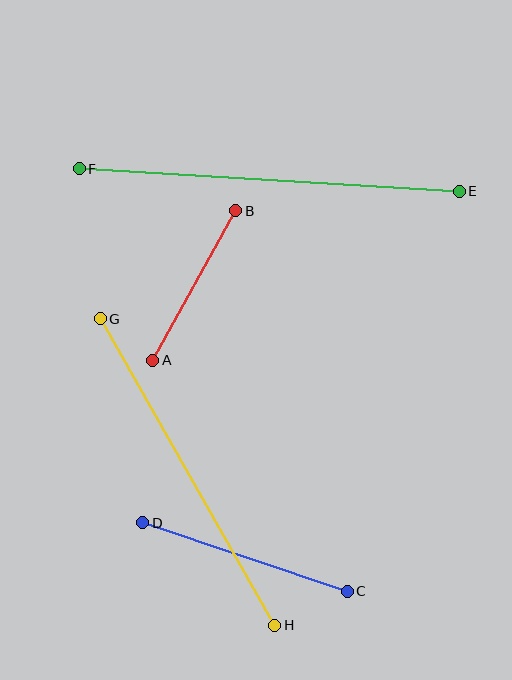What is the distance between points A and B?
The distance is approximately 171 pixels.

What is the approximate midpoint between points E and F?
The midpoint is at approximately (269, 180) pixels.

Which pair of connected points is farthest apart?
Points E and F are farthest apart.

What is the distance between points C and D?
The distance is approximately 216 pixels.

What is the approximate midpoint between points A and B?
The midpoint is at approximately (194, 285) pixels.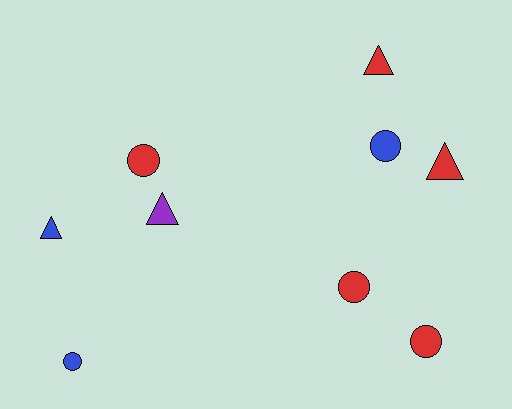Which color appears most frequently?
Red, with 5 objects.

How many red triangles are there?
There are 2 red triangles.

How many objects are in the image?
There are 9 objects.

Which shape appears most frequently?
Circle, with 5 objects.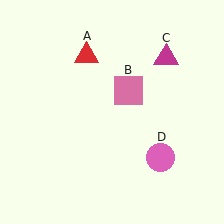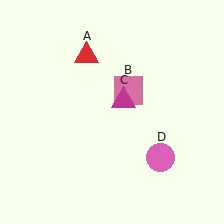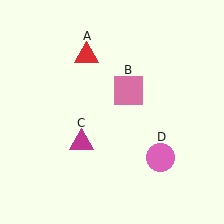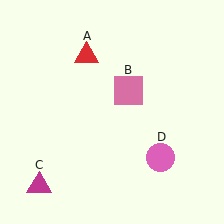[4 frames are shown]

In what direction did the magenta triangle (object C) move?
The magenta triangle (object C) moved down and to the left.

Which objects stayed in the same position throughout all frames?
Red triangle (object A) and pink square (object B) and pink circle (object D) remained stationary.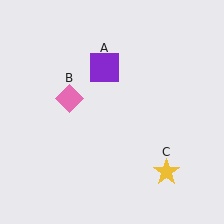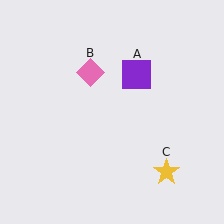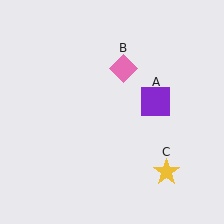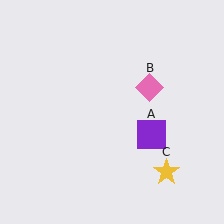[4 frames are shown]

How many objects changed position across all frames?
2 objects changed position: purple square (object A), pink diamond (object B).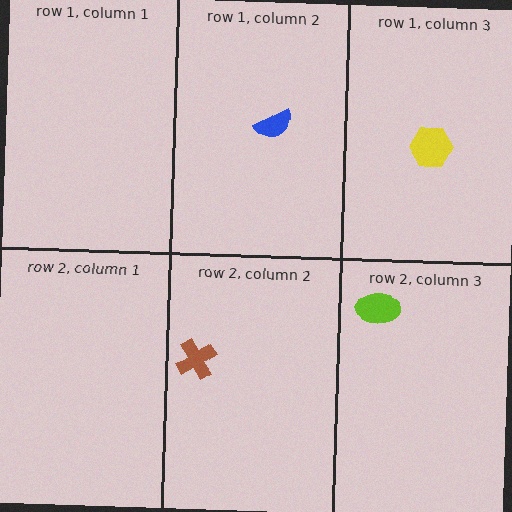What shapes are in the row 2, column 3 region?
The lime ellipse.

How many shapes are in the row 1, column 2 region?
1.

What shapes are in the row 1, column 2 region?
The blue semicircle.